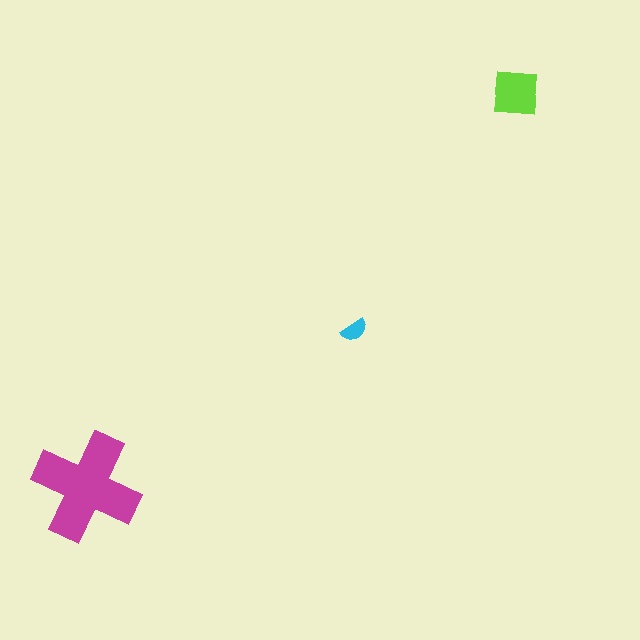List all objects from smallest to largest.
The cyan semicircle, the lime square, the magenta cross.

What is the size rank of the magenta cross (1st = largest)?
1st.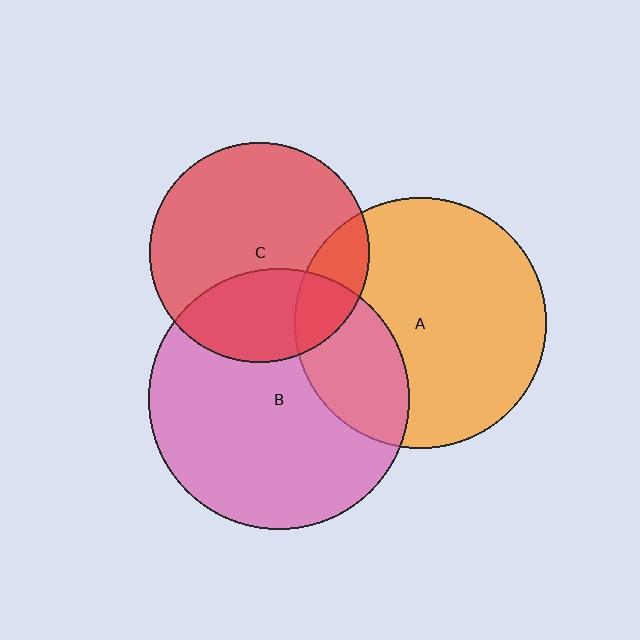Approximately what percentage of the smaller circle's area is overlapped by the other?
Approximately 15%.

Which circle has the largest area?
Circle B (pink).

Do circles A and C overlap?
Yes.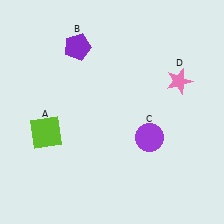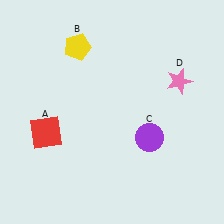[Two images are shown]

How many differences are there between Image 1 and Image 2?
There are 2 differences between the two images.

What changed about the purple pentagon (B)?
In Image 1, B is purple. In Image 2, it changed to yellow.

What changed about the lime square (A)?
In Image 1, A is lime. In Image 2, it changed to red.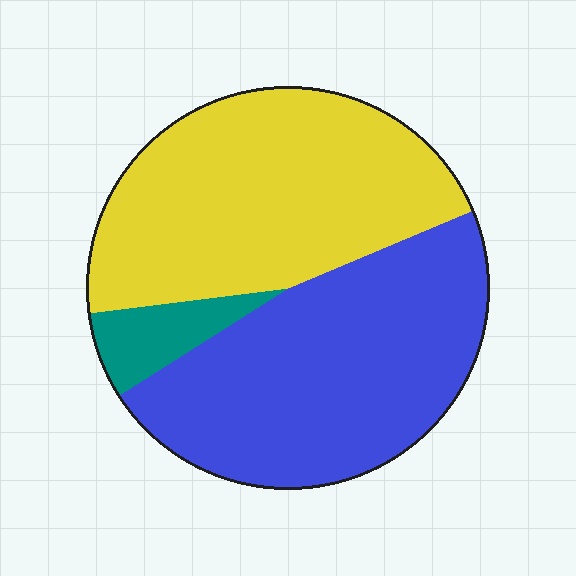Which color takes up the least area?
Teal, at roughly 5%.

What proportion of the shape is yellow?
Yellow covers around 45% of the shape.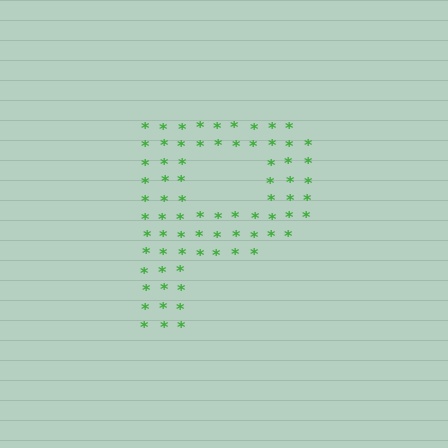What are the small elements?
The small elements are asterisks.